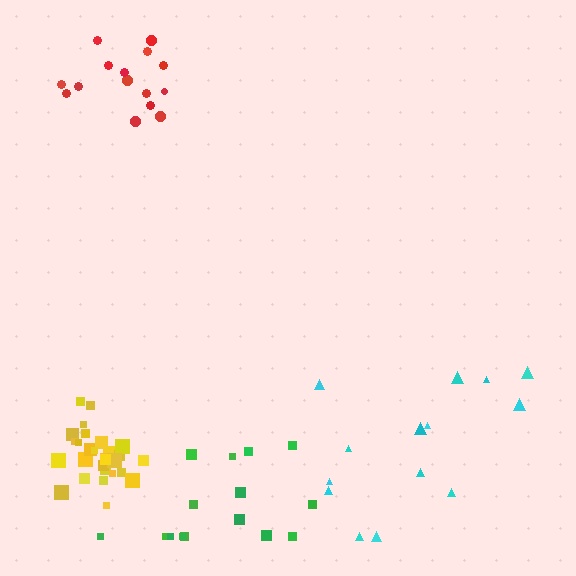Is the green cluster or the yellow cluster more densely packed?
Yellow.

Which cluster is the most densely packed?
Yellow.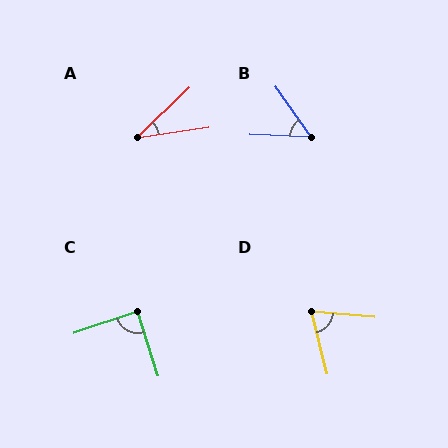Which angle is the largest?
C, at approximately 89 degrees.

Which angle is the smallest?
A, at approximately 35 degrees.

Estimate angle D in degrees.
Approximately 71 degrees.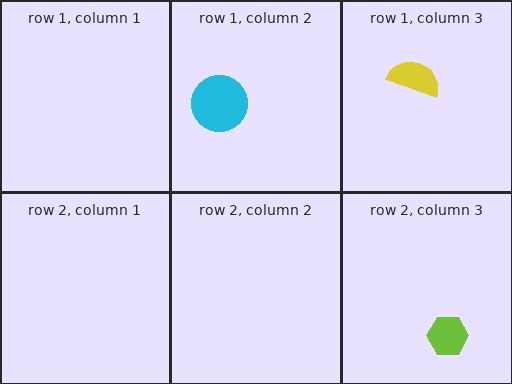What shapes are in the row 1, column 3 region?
The yellow semicircle.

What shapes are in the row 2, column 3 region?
The lime hexagon.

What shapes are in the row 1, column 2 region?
The cyan circle.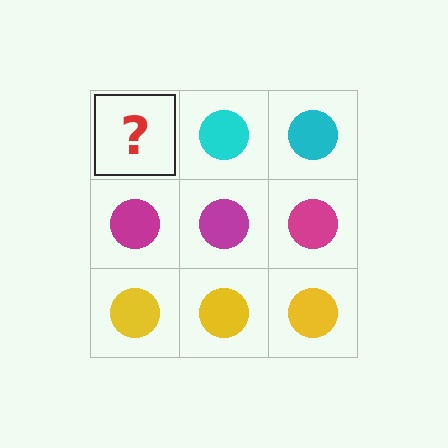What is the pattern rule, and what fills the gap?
The rule is that each row has a consistent color. The gap should be filled with a cyan circle.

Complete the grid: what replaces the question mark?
The question mark should be replaced with a cyan circle.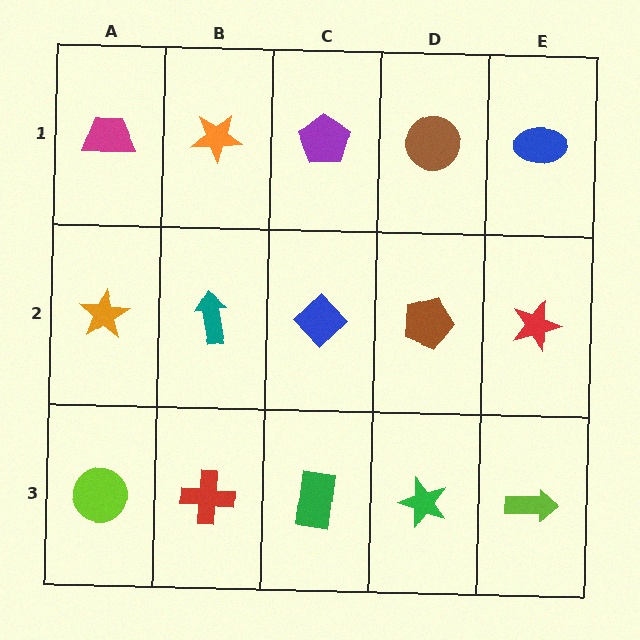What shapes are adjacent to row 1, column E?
A red star (row 2, column E), a brown circle (row 1, column D).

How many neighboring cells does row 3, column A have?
2.